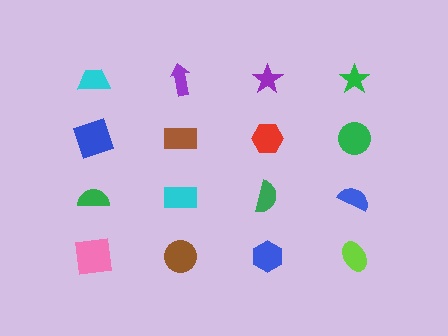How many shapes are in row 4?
4 shapes.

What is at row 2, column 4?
A green circle.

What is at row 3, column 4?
A blue semicircle.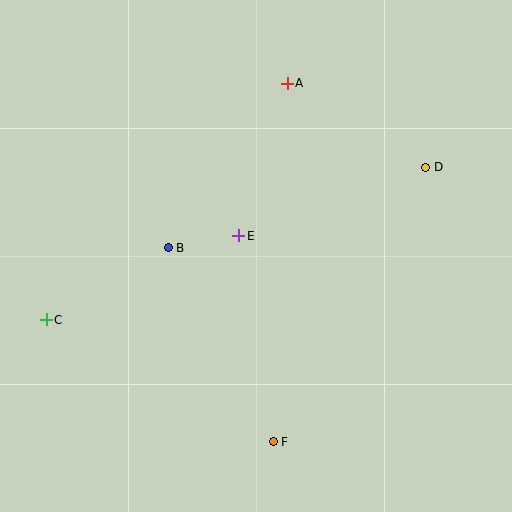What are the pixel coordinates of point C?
Point C is at (46, 320).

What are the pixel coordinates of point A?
Point A is at (287, 83).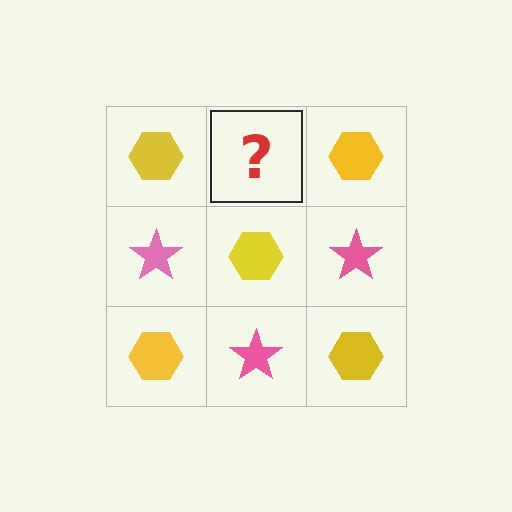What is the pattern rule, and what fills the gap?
The rule is that it alternates yellow hexagon and pink star in a checkerboard pattern. The gap should be filled with a pink star.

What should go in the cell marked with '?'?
The missing cell should contain a pink star.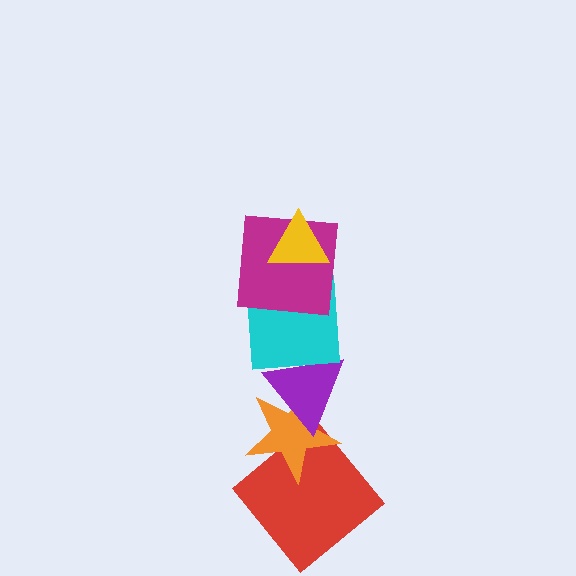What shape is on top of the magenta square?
The yellow triangle is on top of the magenta square.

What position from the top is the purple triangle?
The purple triangle is 4th from the top.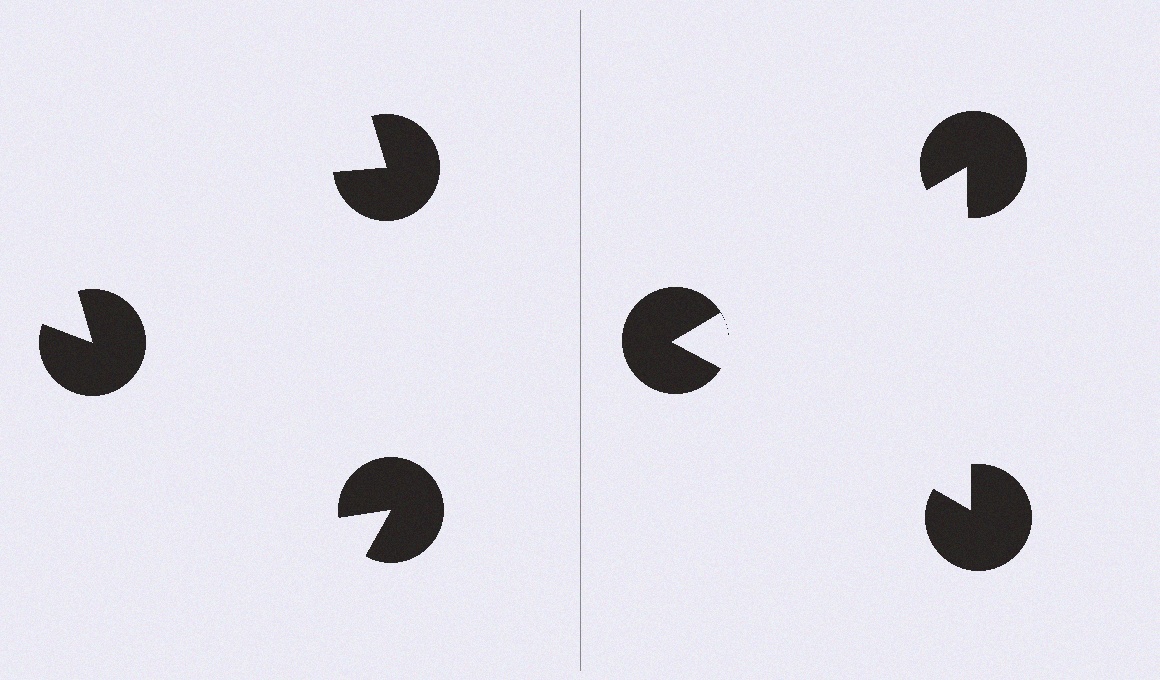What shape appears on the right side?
An illusory triangle.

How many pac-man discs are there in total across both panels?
6 — 3 on each side.